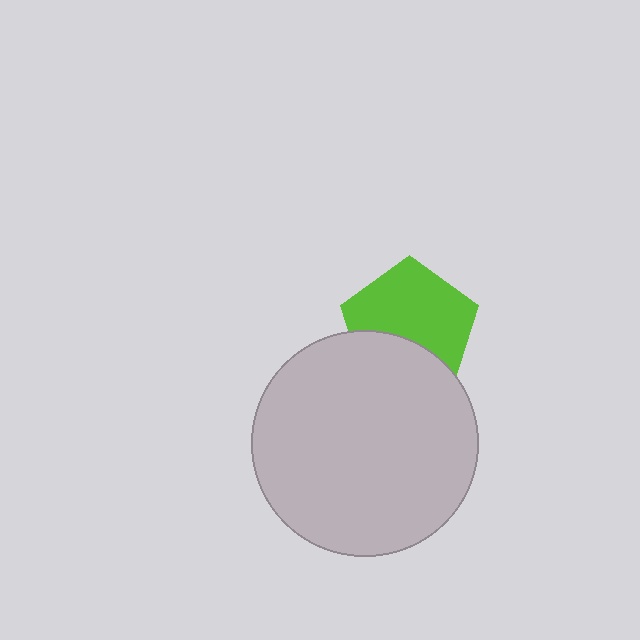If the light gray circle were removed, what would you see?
You would see the complete lime pentagon.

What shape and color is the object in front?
The object in front is a light gray circle.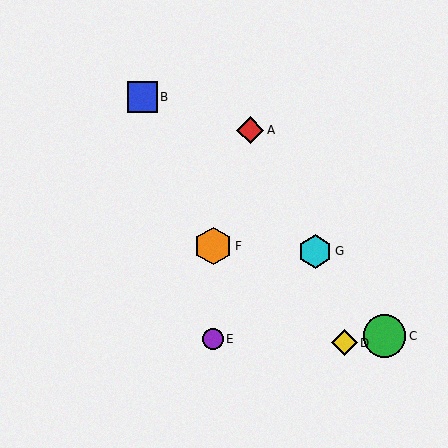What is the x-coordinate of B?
Object B is at x≈142.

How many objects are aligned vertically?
2 objects (E, F) are aligned vertically.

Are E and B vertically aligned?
No, E is at x≈213 and B is at x≈142.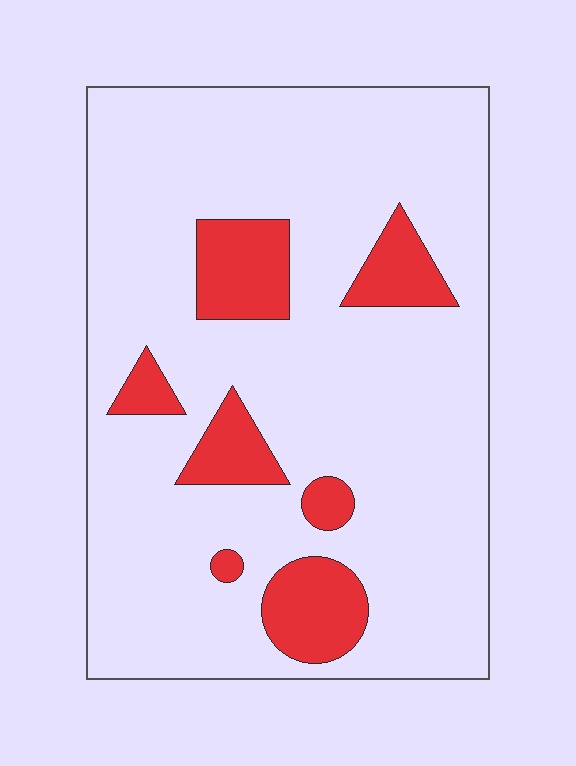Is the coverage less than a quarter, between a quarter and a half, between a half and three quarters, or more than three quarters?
Less than a quarter.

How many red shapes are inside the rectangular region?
7.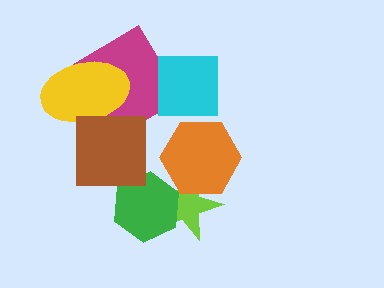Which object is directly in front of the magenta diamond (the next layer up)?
The cyan square is directly in front of the magenta diamond.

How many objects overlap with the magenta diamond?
2 objects overlap with the magenta diamond.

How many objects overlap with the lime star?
2 objects overlap with the lime star.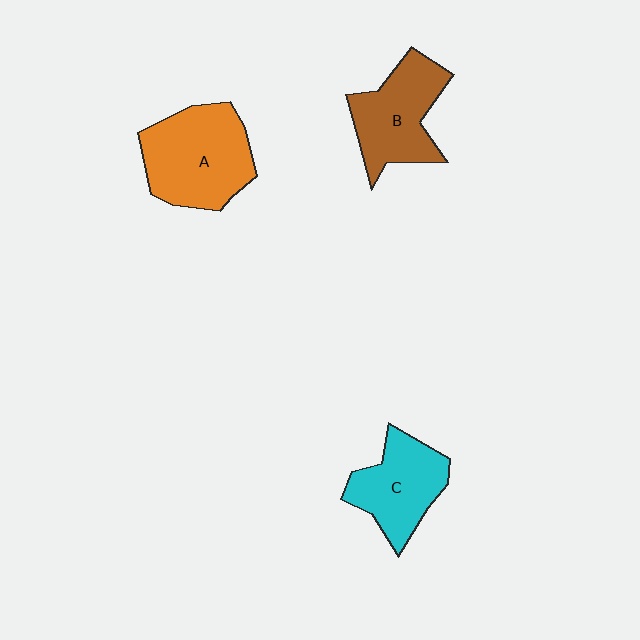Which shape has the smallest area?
Shape C (cyan).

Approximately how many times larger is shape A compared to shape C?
Approximately 1.3 times.